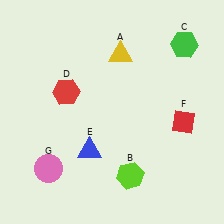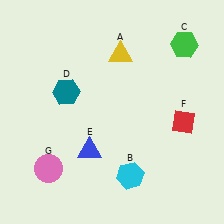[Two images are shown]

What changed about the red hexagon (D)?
In Image 1, D is red. In Image 2, it changed to teal.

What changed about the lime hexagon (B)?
In Image 1, B is lime. In Image 2, it changed to cyan.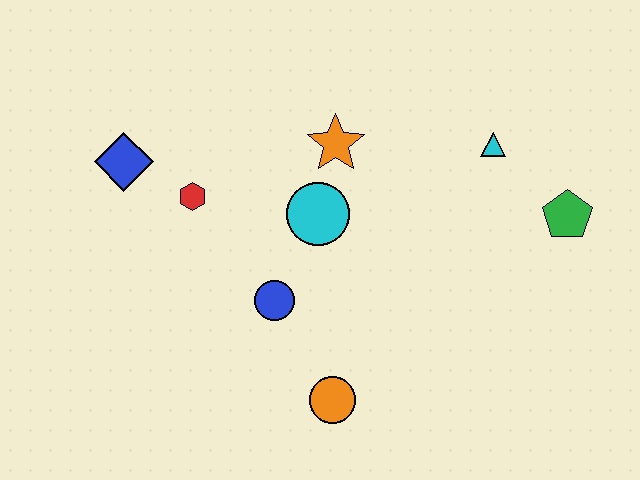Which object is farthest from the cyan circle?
The green pentagon is farthest from the cyan circle.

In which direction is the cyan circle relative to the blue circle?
The cyan circle is above the blue circle.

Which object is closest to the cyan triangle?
The green pentagon is closest to the cyan triangle.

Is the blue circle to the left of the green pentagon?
Yes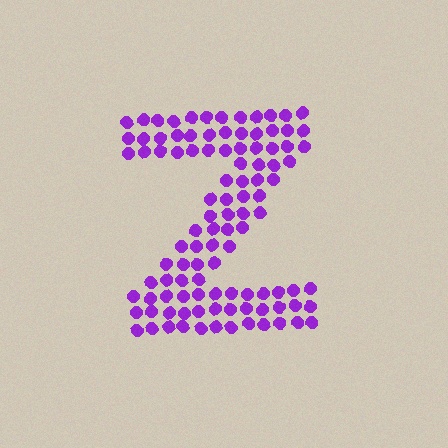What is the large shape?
The large shape is the letter Z.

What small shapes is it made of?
It is made of small circles.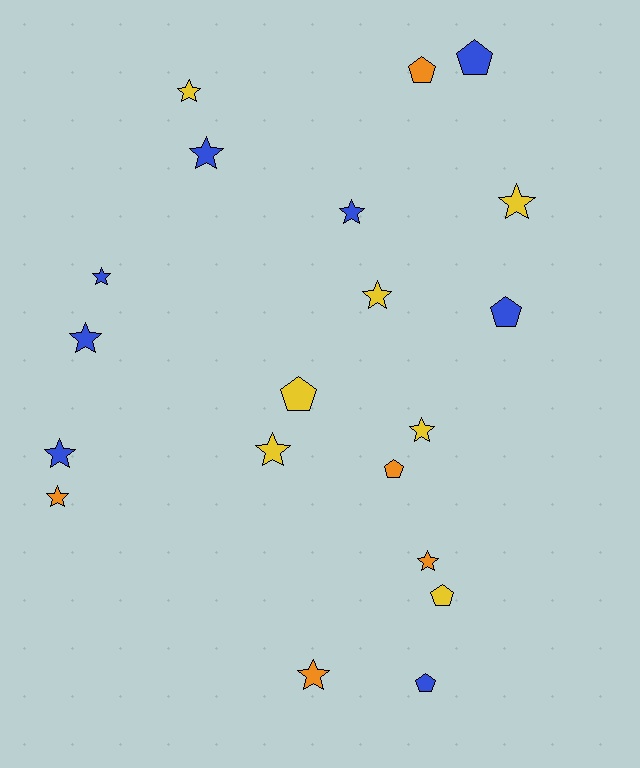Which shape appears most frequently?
Star, with 13 objects.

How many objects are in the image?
There are 20 objects.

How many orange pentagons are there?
There are 2 orange pentagons.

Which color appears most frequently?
Blue, with 8 objects.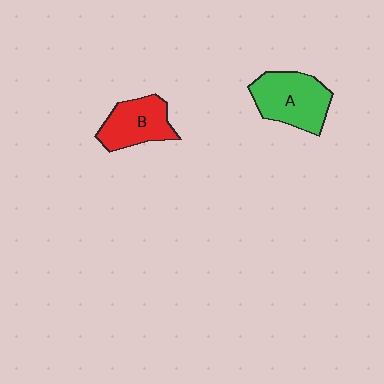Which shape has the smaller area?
Shape B (red).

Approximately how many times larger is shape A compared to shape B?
Approximately 1.2 times.